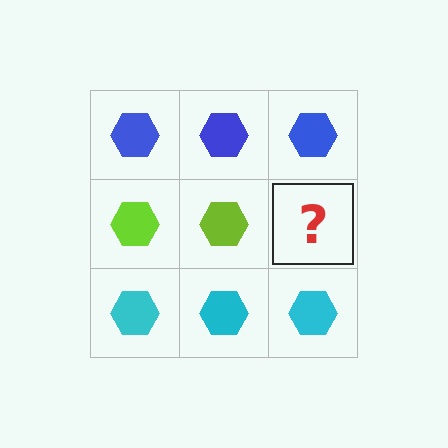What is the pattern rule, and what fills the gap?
The rule is that each row has a consistent color. The gap should be filled with a lime hexagon.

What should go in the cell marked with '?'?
The missing cell should contain a lime hexagon.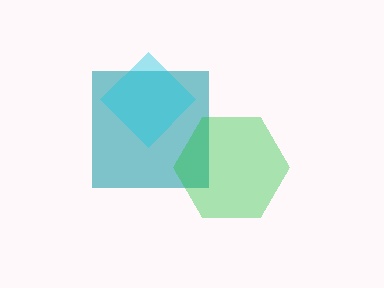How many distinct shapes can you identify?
There are 3 distinct shapes: a teal square, a cyan diamond, a green hexagon.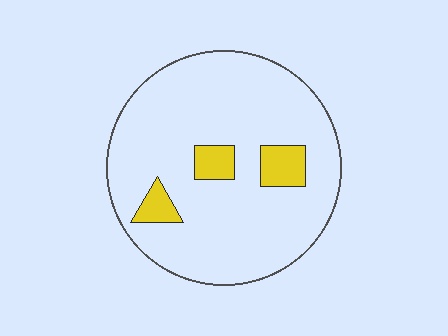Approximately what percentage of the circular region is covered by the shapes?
Approximately 10%.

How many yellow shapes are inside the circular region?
3.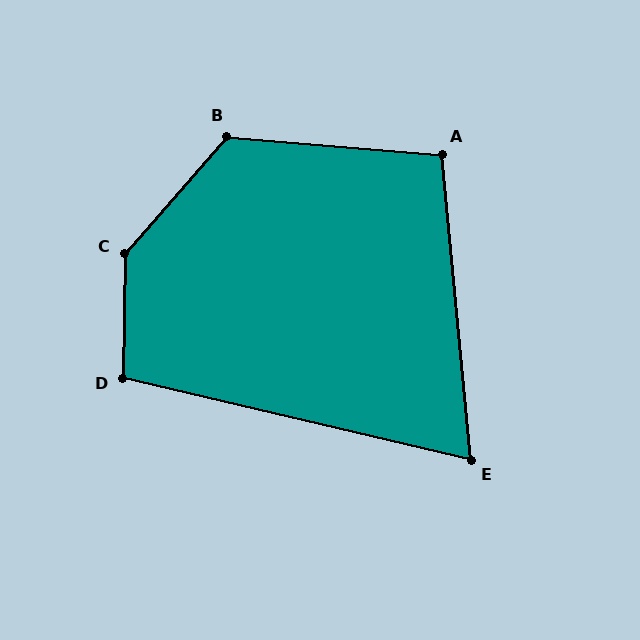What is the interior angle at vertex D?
Approximately 102 degrees (obtuse).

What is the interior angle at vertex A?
Approximately 100 degrees (obtuse).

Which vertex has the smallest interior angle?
E, at approximately 71 degrees.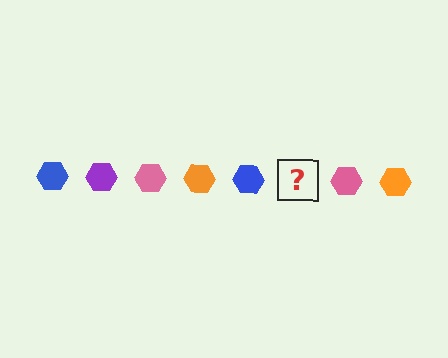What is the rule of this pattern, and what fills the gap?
The rule is that the pattern cycles through blue, purple, pink, orange hexagons. The gap should be filled with a purple hexagon.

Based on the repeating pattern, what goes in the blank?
The blank should be a purple hexagon.